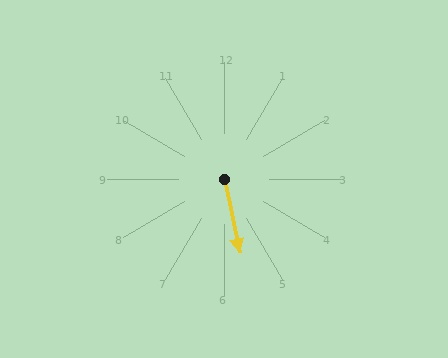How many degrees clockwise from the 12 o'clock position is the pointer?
Approximately 168 degrees.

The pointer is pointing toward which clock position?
Roughly 6 o'clock.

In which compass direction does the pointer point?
South.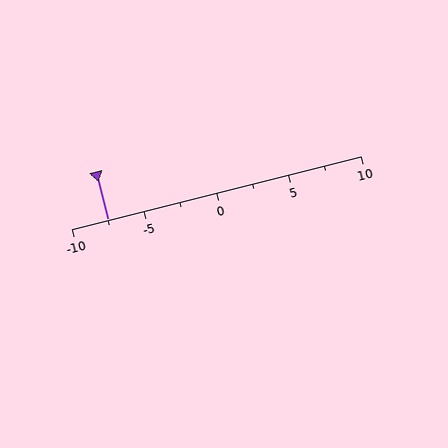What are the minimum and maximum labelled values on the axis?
The axis runs from -10 to 10.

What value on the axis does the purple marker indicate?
The marker indicates approximately -7.5.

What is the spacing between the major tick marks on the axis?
The major ticks are spaced 5 apart.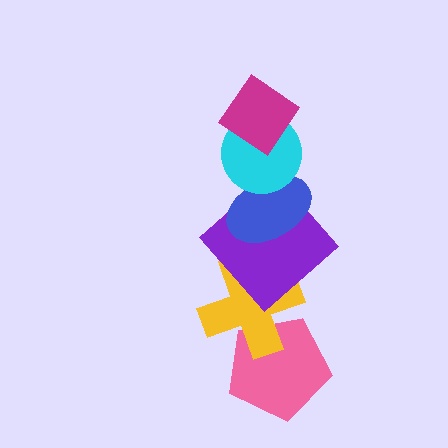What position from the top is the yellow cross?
The yellow cross is 5th from the top.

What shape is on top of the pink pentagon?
The yellow cross is on top of the pink pentagon.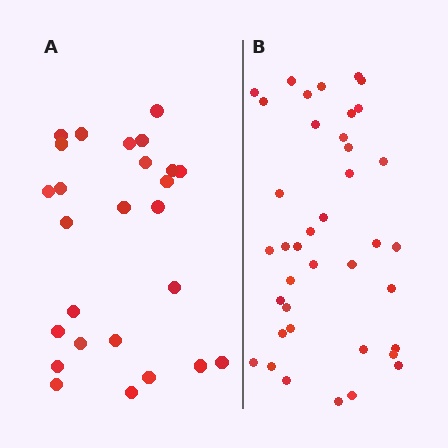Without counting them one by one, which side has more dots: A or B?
Region B (the right region) has more dots.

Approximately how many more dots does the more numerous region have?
Region B has approximately 15 more dots than region A.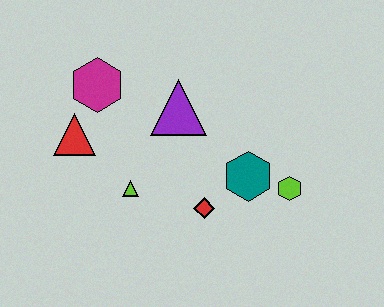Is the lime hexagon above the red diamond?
Yes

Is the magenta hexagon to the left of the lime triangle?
Yes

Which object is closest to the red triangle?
The magenta hexagon is closest to the red triangle.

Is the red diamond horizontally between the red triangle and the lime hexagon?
Yes